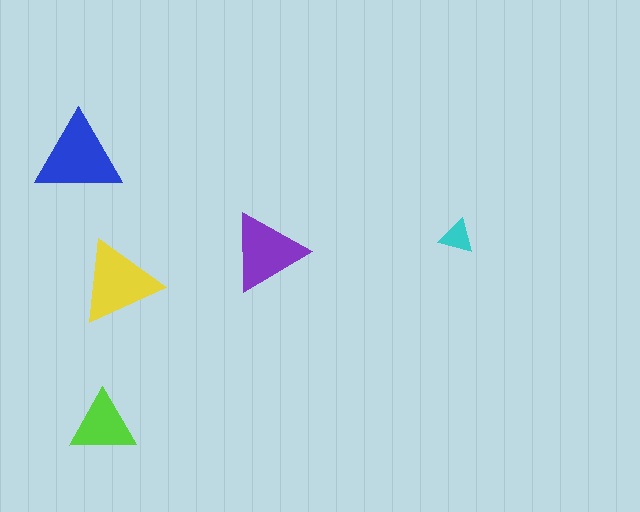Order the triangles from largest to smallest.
the blue one, the yellow one, the purple one, the lime one, the cyan one.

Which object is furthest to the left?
The blue triangle is leftmost.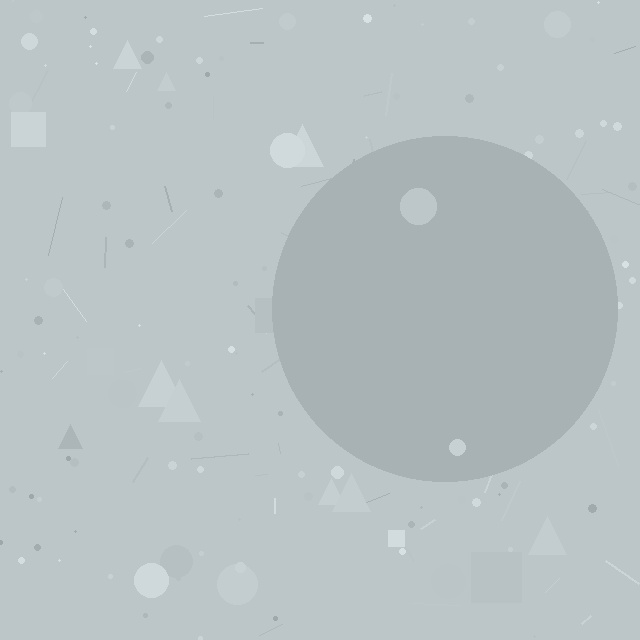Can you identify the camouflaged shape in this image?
The camouflaged shape is a circle.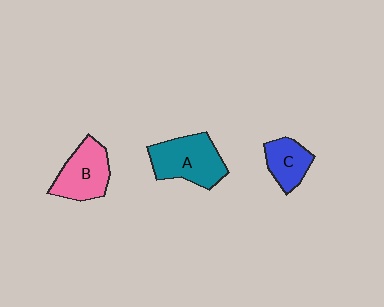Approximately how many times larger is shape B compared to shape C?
Approximately 1.4 times.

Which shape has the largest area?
Shape A (teal).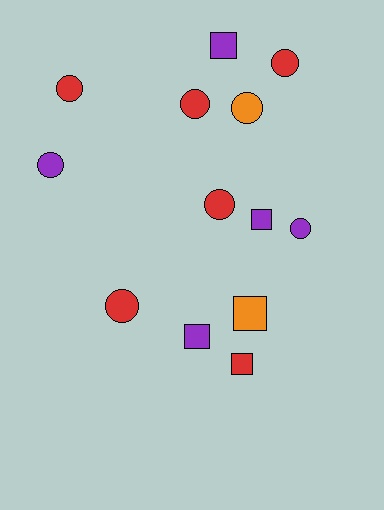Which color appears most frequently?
Red, with 6 objects.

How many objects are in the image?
There are 13 objects.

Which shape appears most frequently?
Circle, with 8 objects.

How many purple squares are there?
There are 3 purple squares.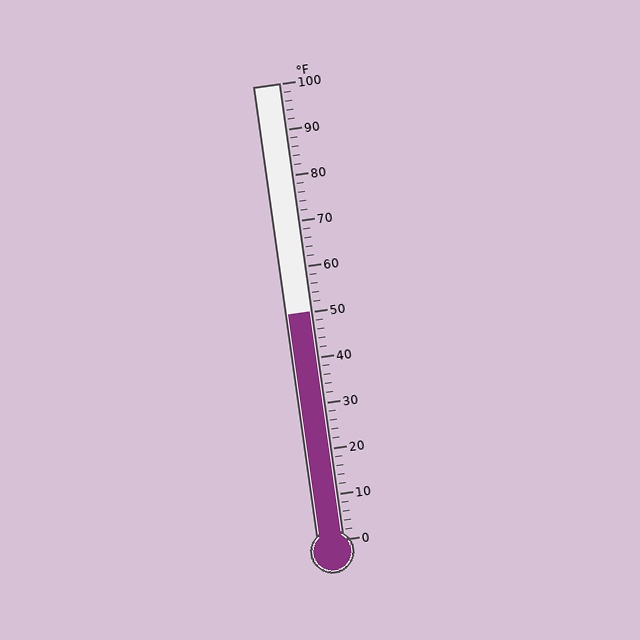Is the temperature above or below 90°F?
The temperature is below 90°F.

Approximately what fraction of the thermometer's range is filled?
The thermometer is filled to approximately 50% of its range.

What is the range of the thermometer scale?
The thermometer scale ranges from 0°F to 100°F.